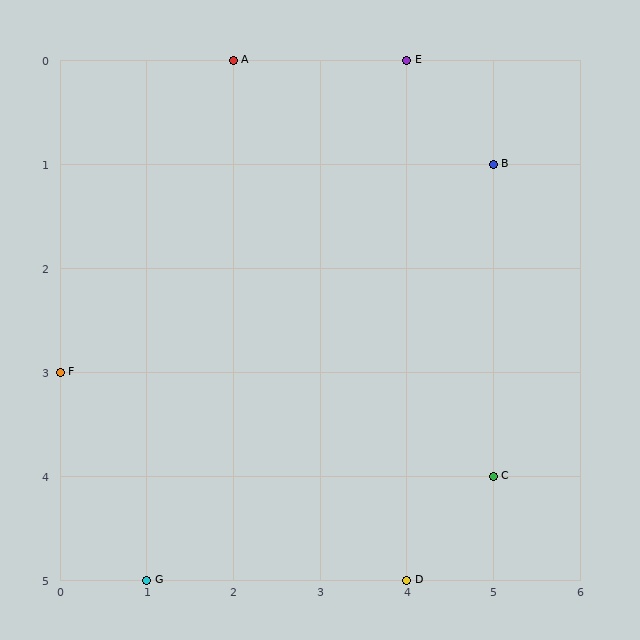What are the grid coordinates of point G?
Point G is at grid coordinates (1, 5).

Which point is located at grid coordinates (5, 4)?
Point C is at (5, 4).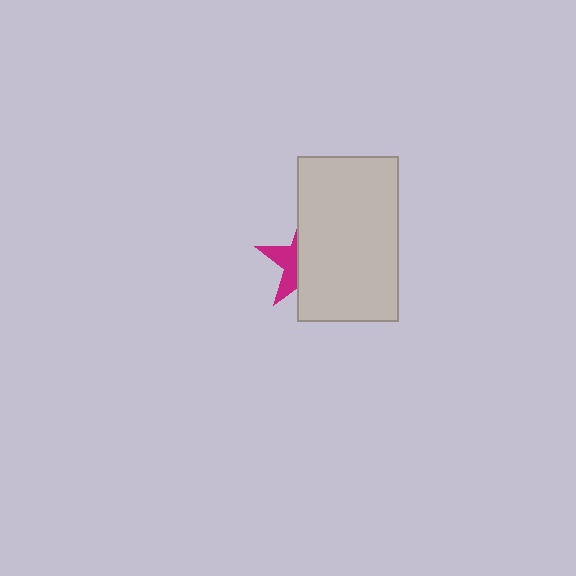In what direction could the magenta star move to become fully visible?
The magenta star could move left. That would shift it out from behind the light gray rectangle entirely.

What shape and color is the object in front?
The object in front is a light gray rectangle.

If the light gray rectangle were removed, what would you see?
You would see the complete magenta star.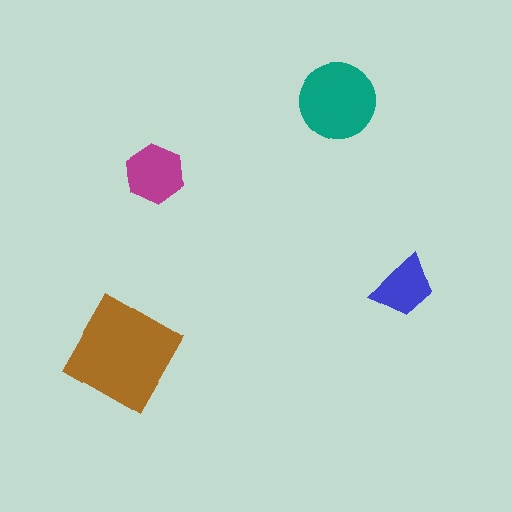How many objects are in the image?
There are 4 objects in the image.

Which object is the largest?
The brown square.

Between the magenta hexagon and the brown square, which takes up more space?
The brown square.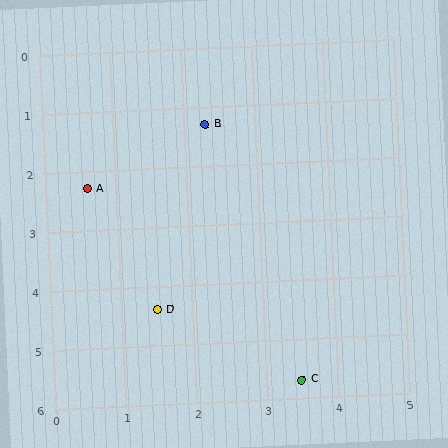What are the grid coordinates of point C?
Point C is at approximately (3.5, 5.7).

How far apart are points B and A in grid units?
Points B and A are about 2.0 grid units apart.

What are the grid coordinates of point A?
Point A is at approximately (0.6, 2.3).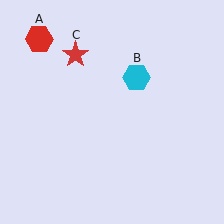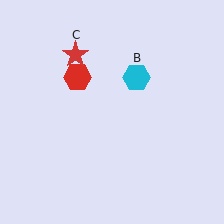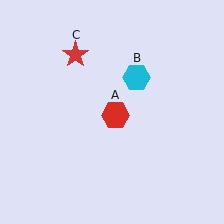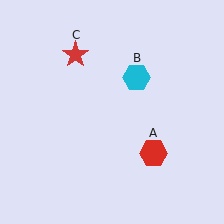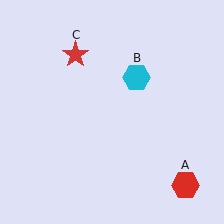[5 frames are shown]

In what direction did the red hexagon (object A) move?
The red hexagon (object A) moved down and to the right.